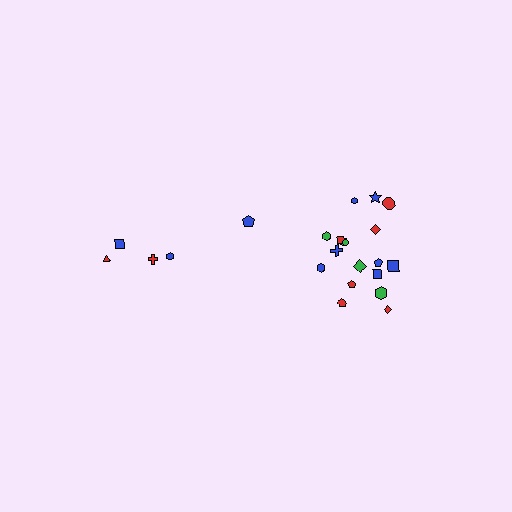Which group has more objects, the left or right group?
The right group.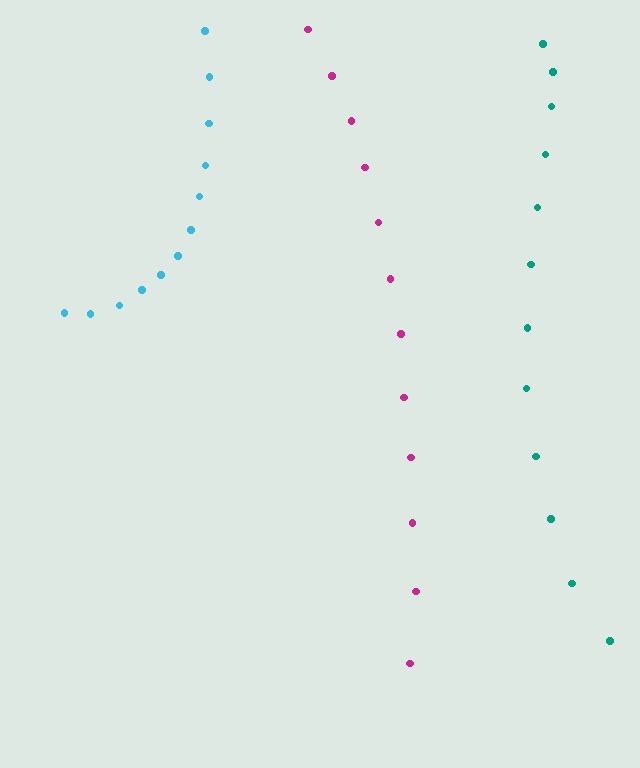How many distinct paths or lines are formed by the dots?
There are 3 distinct paths.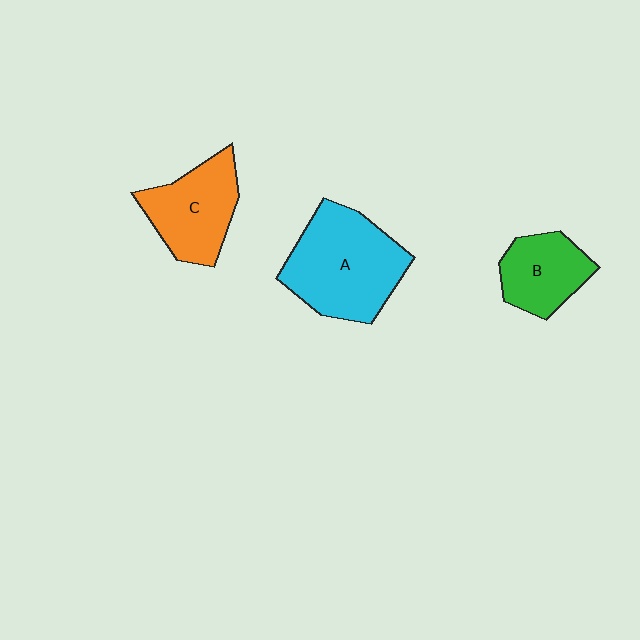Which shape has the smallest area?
Shape B (green).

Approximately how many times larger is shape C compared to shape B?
Approximately 1.2 times.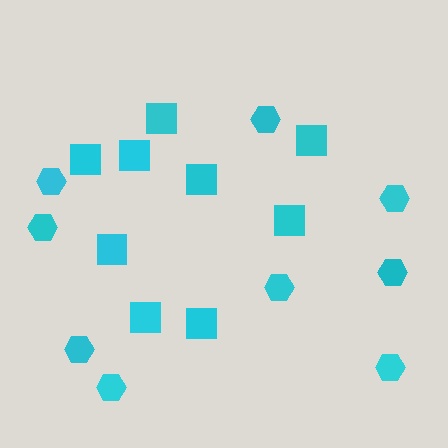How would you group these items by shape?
There are 2 groups: one group of squares (9) and one group of hexagons (9).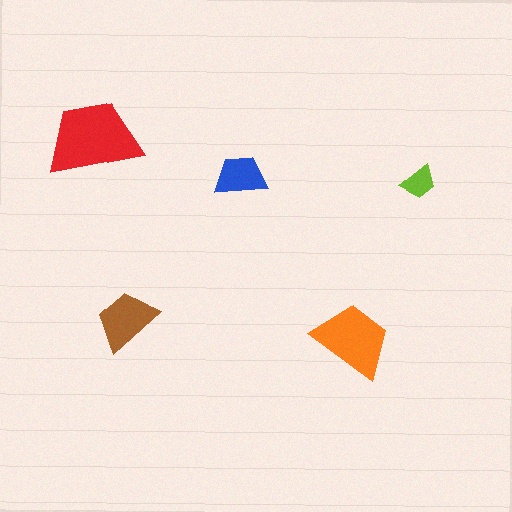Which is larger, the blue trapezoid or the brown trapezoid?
The brown one.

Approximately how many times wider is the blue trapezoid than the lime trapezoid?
About 1.5 times wider.